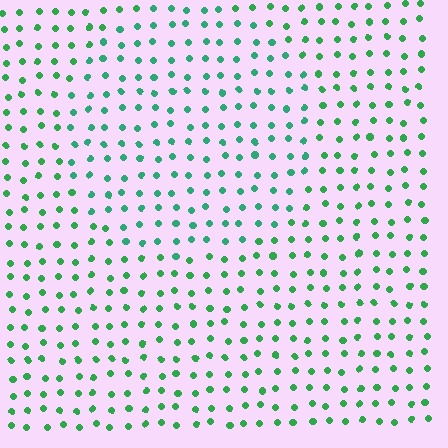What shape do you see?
I see a circle.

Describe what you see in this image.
The image is filled with small green elements in a uniform arrangement. A circle-shaped region is visible where the elements are tinted to a slightly different hue, forming a subtle color boundary.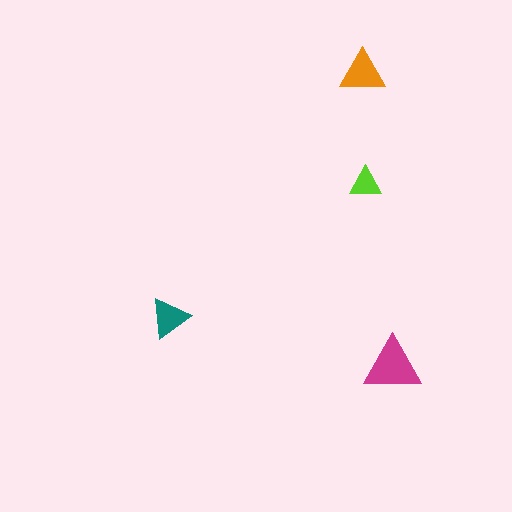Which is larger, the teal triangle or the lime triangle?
The teal one.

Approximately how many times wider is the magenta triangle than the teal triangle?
About 1.5 times wider.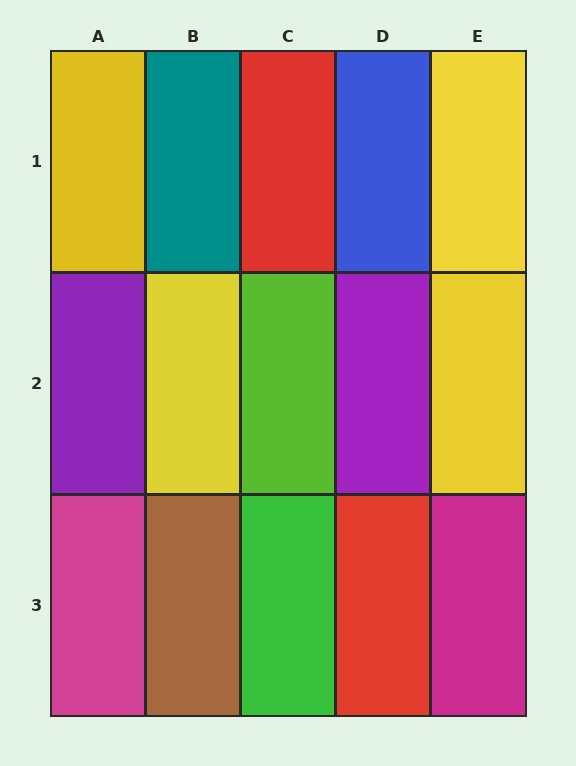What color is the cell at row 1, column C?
Red.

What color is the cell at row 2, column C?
Lime.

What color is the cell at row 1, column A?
Yellow.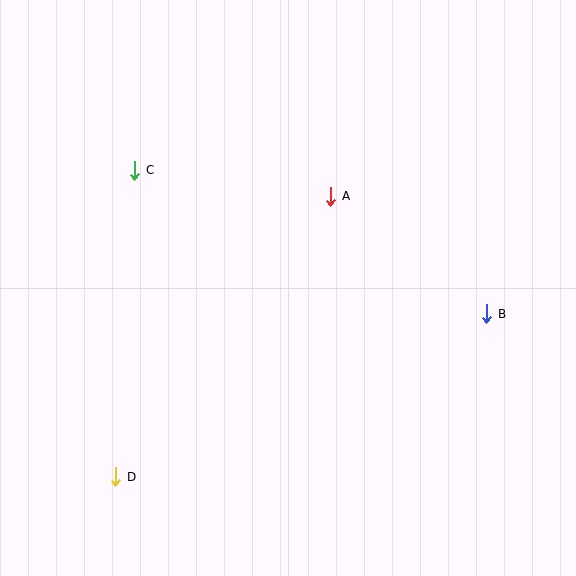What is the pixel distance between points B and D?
The distance between B and D is 406 pixels.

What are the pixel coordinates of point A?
Point A is at (331, 196).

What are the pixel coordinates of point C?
Point C is at (134, 170).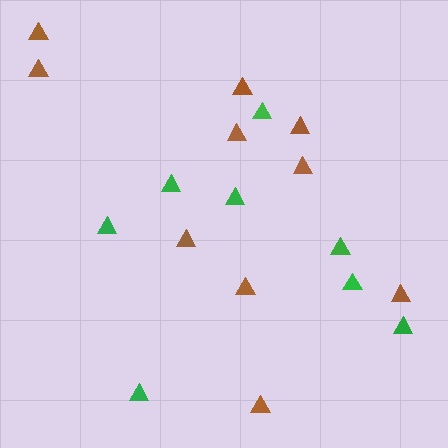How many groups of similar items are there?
There are 2 groups: one group of green triangles (8) and one group of brown triangles (10).